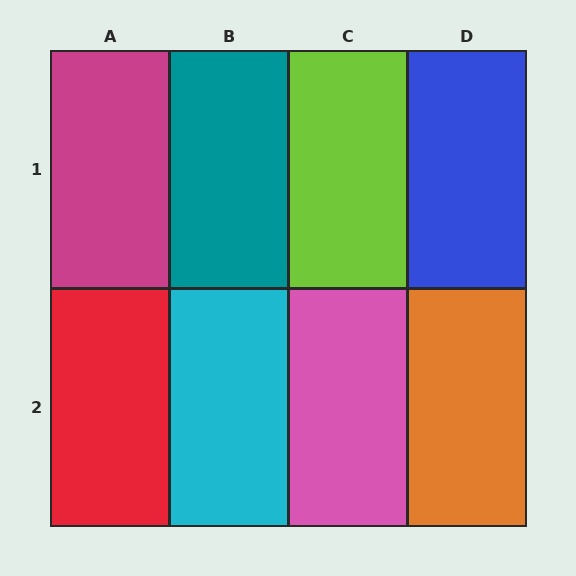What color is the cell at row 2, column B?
Cyan.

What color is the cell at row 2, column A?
Red.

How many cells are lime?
1 cell is lime.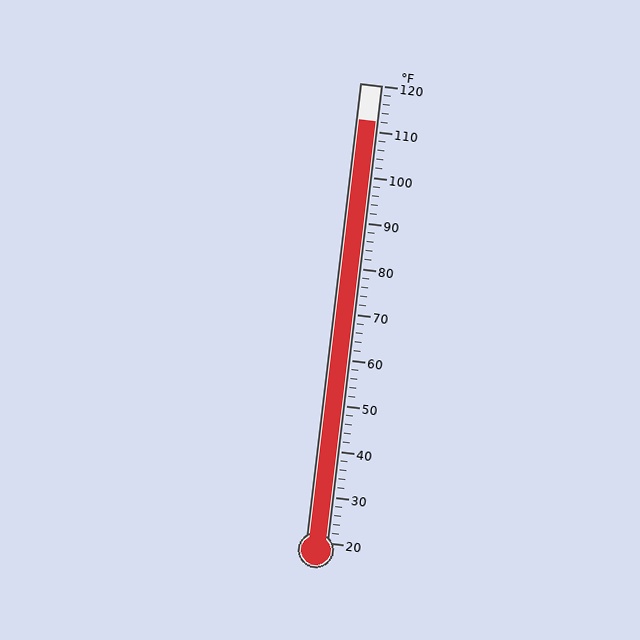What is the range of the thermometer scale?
The thermometer scale ranges from 20°F to 120°F.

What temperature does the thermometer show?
The thermometer shows approximately 112°F.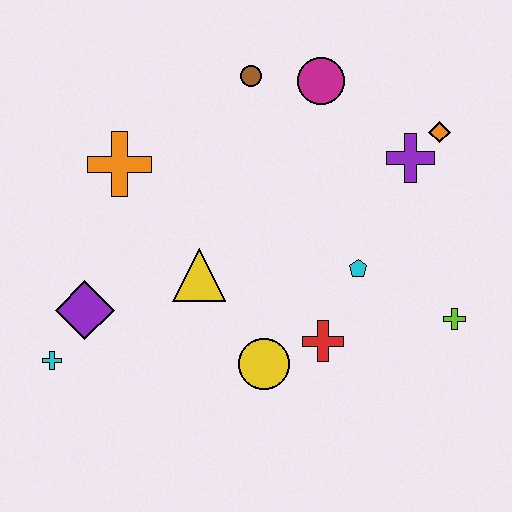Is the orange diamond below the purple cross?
No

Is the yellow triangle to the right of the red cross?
No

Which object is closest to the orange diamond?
The purple cross is closest to the orange diamond.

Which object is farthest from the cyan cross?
The orange diamond is farthest from the cyan cross.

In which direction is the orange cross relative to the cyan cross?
The orange cross is above the cyan cross.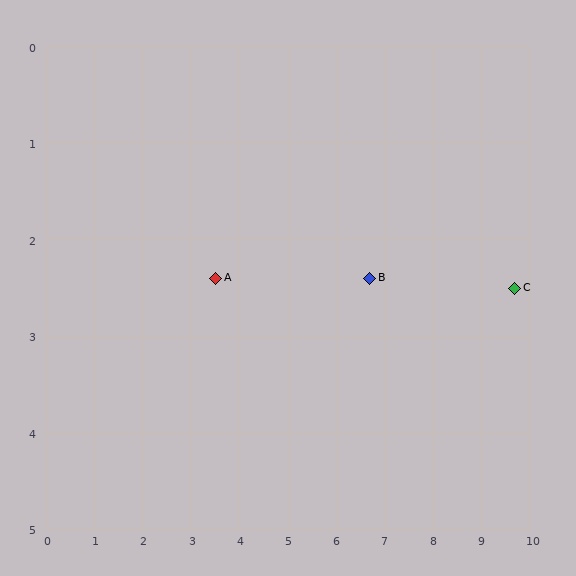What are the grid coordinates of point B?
Point B is at approximately (6.7, 2.4).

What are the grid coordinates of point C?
Point C is at approximately (9.7, 2.5).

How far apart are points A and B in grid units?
Points A and B are about 3.2 grid units apart.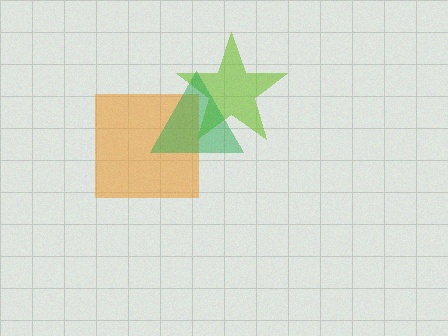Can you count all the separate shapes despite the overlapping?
Yes, there are 3 separate shapes.